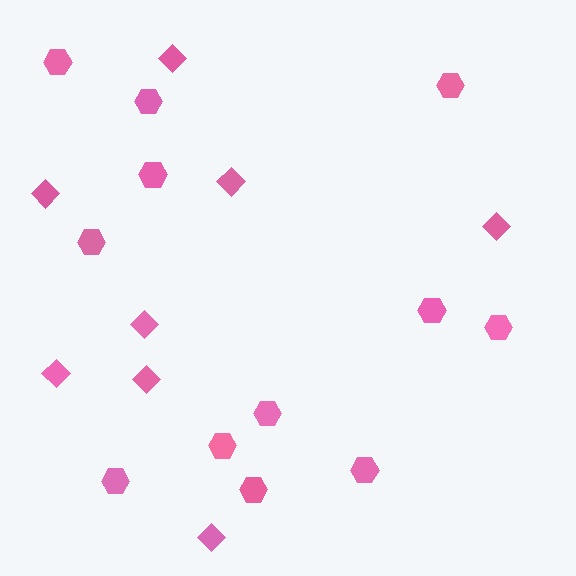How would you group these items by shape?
There are 2 groups: one group of hexagons (12) and one group of diamonds (8).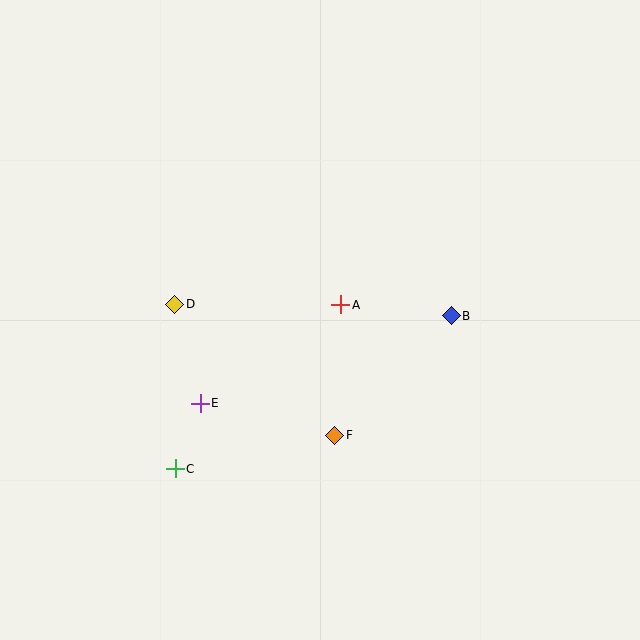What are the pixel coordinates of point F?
Point F is at (335, 435).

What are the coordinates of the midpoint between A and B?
The midpoint between A and B is at (396, 310).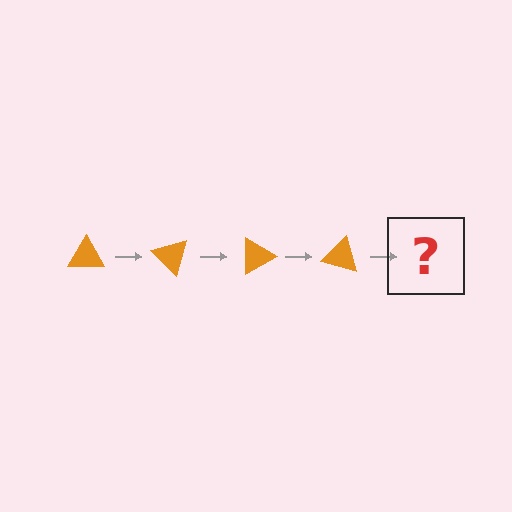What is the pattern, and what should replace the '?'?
The pattern is that the triangle rotates 45 degrees each step. The '?' should be an orange triangle rotated 180 degrees.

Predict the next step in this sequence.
The next step is an orange triangle rotated 180 degrees.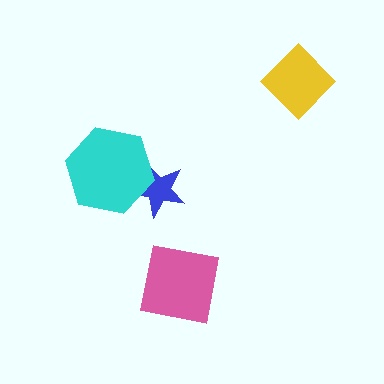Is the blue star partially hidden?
Yes, it is partially covered by another shape.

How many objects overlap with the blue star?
1 object overlaps with the blue star.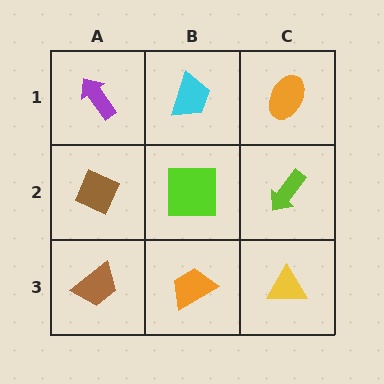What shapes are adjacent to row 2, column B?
A cyan trapezoid (row 1, column B), an orange trapezoid (row 3, column B), a brown diamond (row 2, column A), a lime arrow (row 2, column C).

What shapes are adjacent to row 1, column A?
A brown diamond (row 2, column A), a cyan trapezoid (row 1, column B).